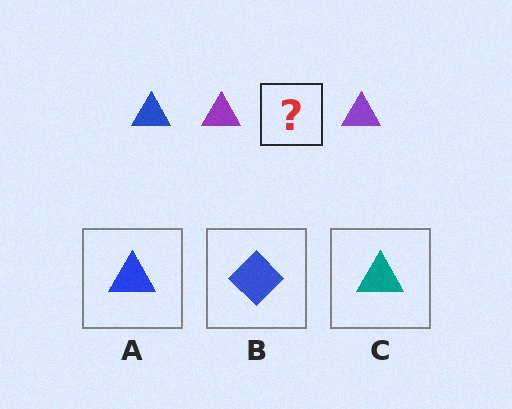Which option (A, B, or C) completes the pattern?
A.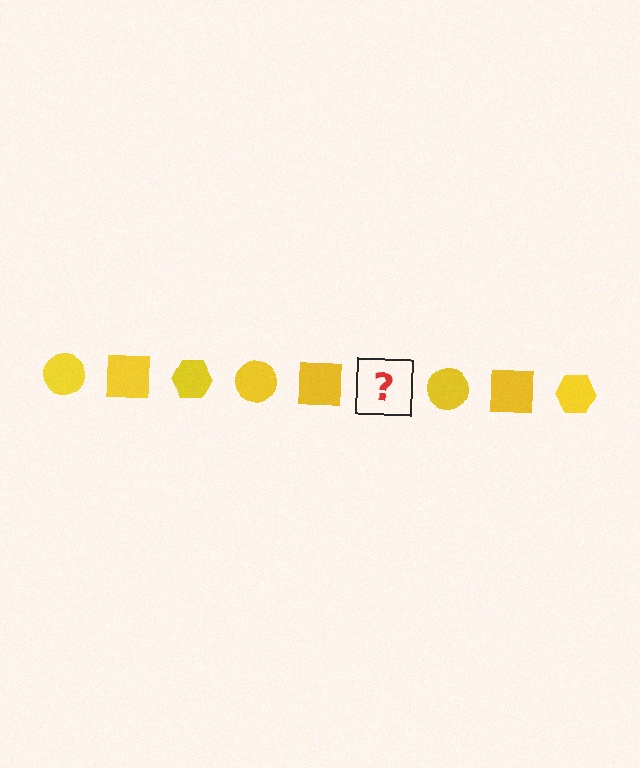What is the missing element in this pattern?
The missing element is a yellow hexagon.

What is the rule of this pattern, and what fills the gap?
The rule is that the pattern cycles through circle, square, hexagon shapes in yellow. The gap should be filled with a yellow hexagon.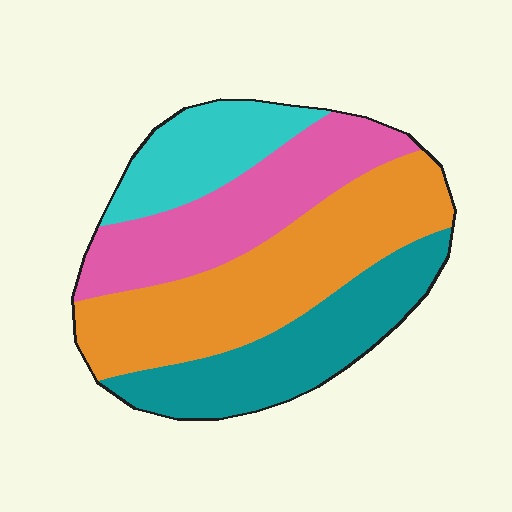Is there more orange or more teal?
Orange.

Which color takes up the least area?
Cyan, at roughly 15%.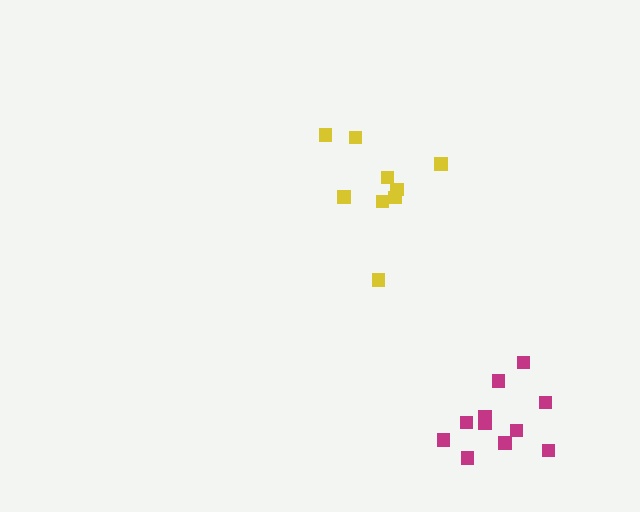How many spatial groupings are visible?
There are 2 spatial groupings.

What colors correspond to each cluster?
The clusters are colored: magenta, yellow.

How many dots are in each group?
Group 1: 11 dots, Group 2: 9 dots (20 total).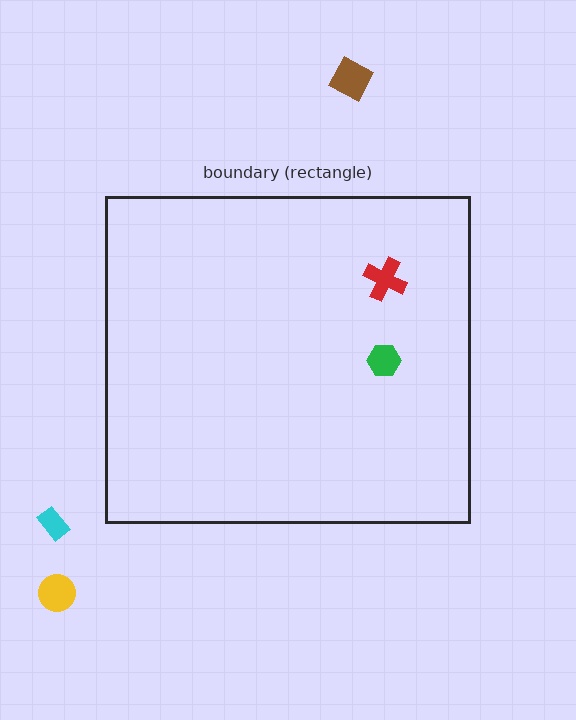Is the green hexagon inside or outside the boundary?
Inside.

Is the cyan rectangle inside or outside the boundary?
Outside.